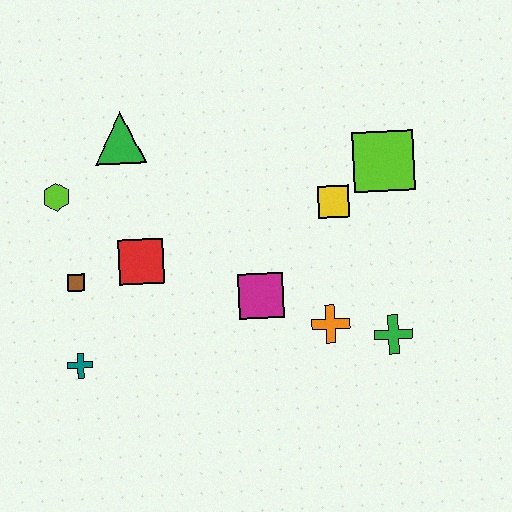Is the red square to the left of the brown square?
No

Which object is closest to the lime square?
The yellow square is closest to the lime square.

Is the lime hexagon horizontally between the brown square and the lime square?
No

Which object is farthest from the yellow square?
The teal cross is farthest from the yellow square.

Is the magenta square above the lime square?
No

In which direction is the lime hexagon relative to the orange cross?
The lime hexagon is to the left of the orange cross.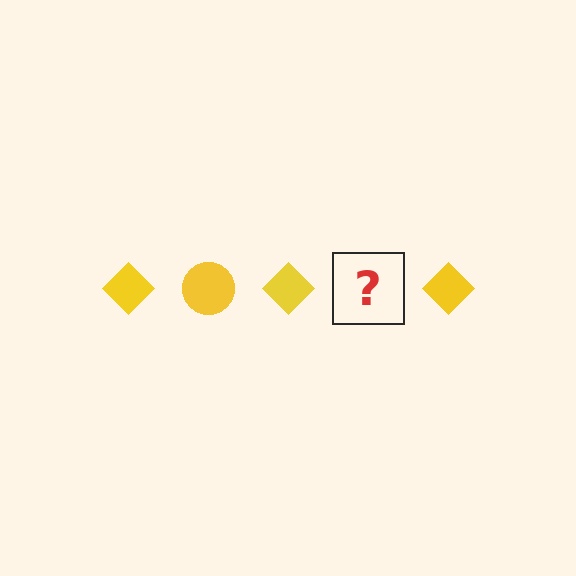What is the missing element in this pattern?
The missing element is a yellow circle.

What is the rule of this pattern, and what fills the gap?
The rule is that the pattern cycles through diamond, circle shapes in yellow. The gap should be filled with a yellow circle.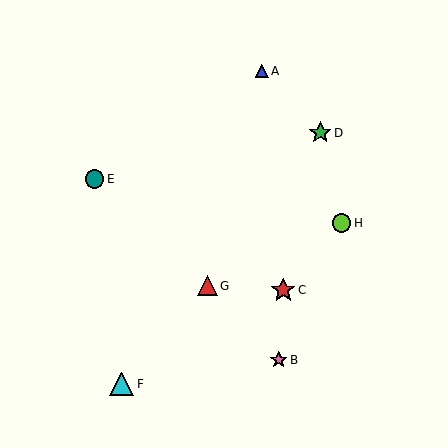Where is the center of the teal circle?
The center of the teal circle is at (95, 179).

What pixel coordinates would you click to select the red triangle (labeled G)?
Click at (208, 286) to select the red triangle G.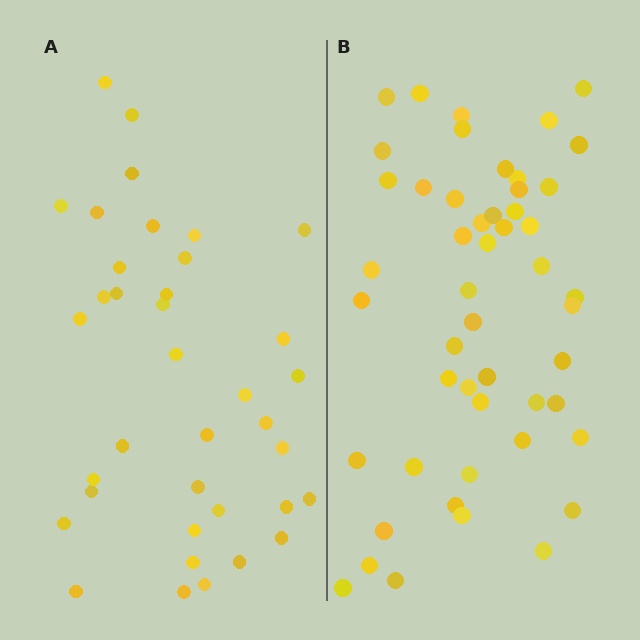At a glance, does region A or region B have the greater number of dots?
Region B (the right region) has more dots.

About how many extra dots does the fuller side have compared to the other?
Region B has approximately 15 more dots than region A.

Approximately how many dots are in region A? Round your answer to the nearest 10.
About 40 dots. (The exact count is 37, which rounds to 40.)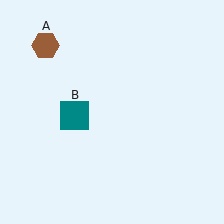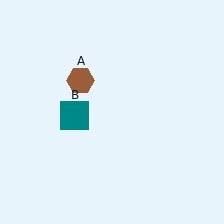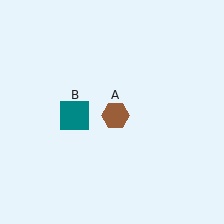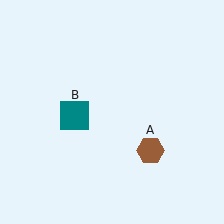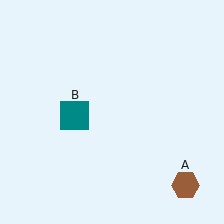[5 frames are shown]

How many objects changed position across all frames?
1 object changed position: brown hexagon (object A).